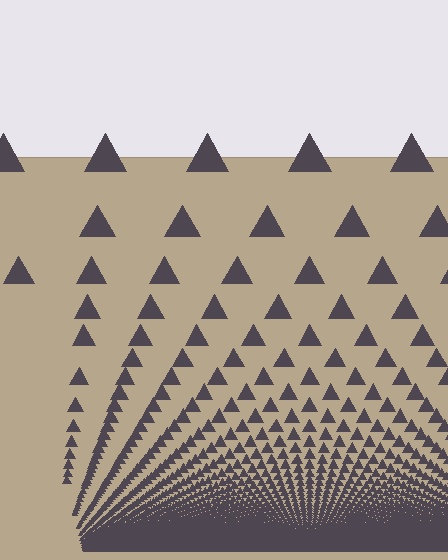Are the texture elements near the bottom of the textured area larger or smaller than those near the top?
Smaller. The gradient is inverted — elements near the bottom are smaller and denser.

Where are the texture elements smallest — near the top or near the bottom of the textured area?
Near the bottom.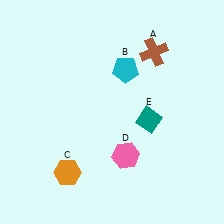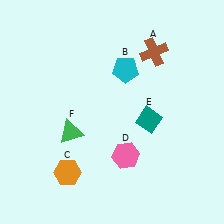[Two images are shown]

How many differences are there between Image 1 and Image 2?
There is 1 difference between the two images.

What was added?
A green triangle (F) was added in Image 2.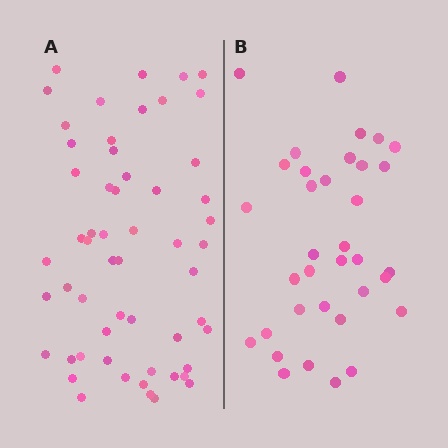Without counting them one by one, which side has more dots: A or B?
Region A (the left region) has more dots.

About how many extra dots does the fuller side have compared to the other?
Region A has approximately 20 more dots than region B.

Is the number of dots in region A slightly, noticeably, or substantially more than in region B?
Region A has substantially more. The ratio is roughly 1.6 to 1.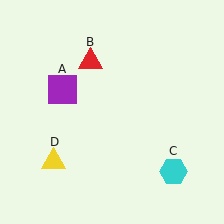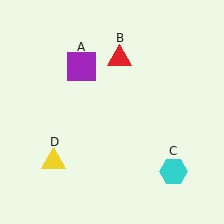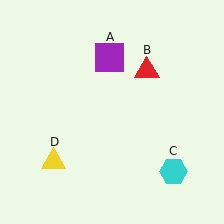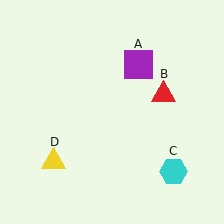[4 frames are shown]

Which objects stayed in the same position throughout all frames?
Cyan hexagon (object C) and yellow triangle (object D) remained stationary.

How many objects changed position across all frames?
2 objects changed position: purple square (object A), red triangle (object B).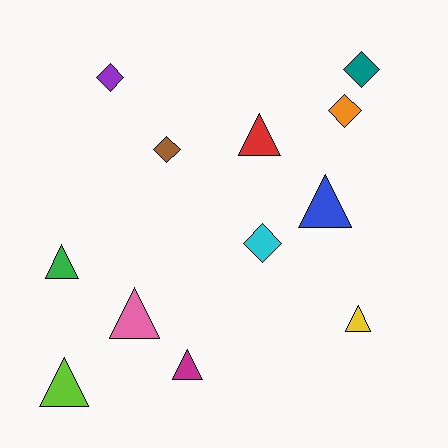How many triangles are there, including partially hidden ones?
There are 7 triangles.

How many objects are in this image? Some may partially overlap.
There are 12 objects.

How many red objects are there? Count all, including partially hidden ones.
There is 1 red object.